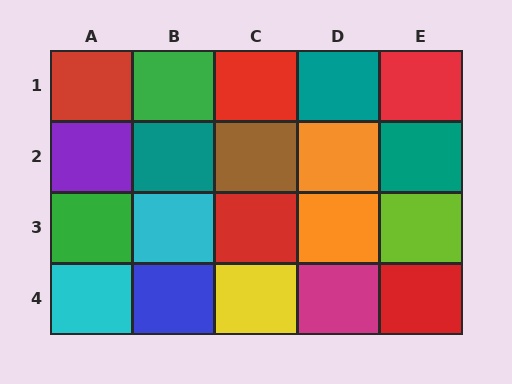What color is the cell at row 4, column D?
Magenta.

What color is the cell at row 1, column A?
Red.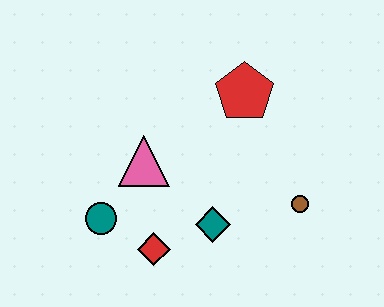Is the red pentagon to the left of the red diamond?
No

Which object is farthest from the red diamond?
The red pentagon is farthest from the red diamond.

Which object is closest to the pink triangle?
The teal circle is closest to the pink triangle.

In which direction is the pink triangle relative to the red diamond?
The pink triangle is above the red diamond.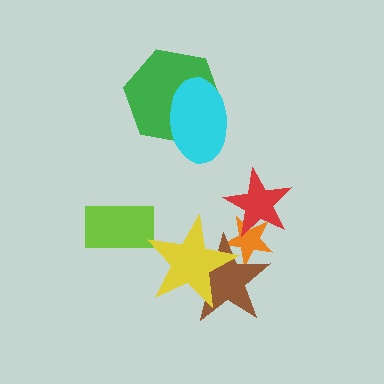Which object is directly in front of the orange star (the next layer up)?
The brown star is directly in front of the orange star.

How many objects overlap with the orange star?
3 objects overlap with the orange star.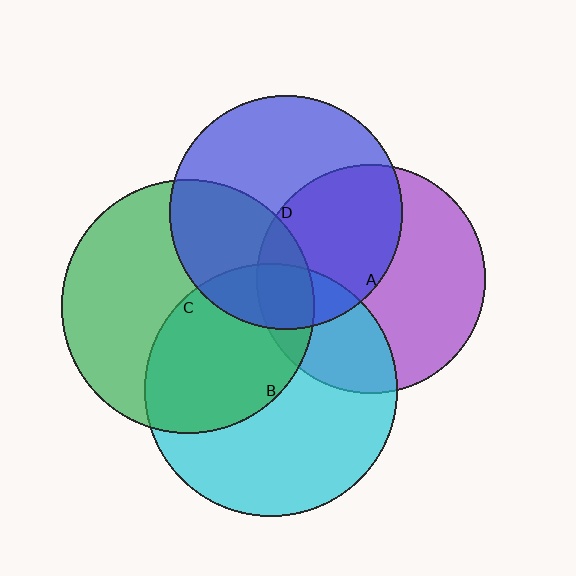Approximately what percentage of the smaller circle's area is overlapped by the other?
Approximately 45%.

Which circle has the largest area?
Circle C (green).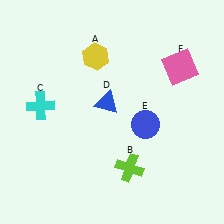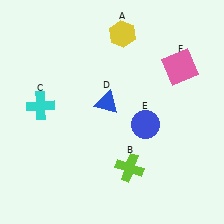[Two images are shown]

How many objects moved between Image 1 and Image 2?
1 object moved between the two images.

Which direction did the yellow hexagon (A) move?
The yellow hexagon (A) moved right.